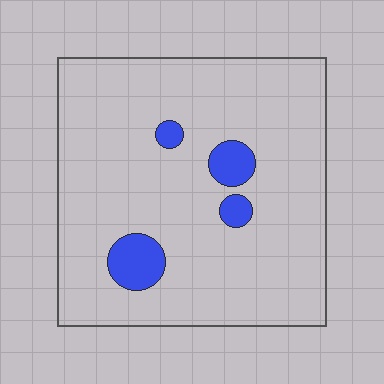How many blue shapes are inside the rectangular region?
4.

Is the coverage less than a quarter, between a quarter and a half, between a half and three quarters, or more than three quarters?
Less than a quarter.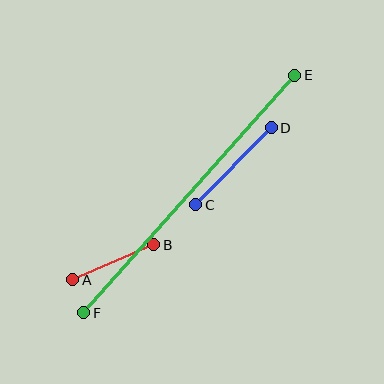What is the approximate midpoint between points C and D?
The midpoint is at approximately (234, 166) pixels.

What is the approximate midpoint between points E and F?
The midpoint is at approximately (189, 194) pixels.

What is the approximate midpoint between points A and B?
The midpoint is at approximately (113, 262) pixels.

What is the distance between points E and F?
The distance is approximately 318 pixels.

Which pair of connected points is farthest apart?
Points E and F are farthest apart.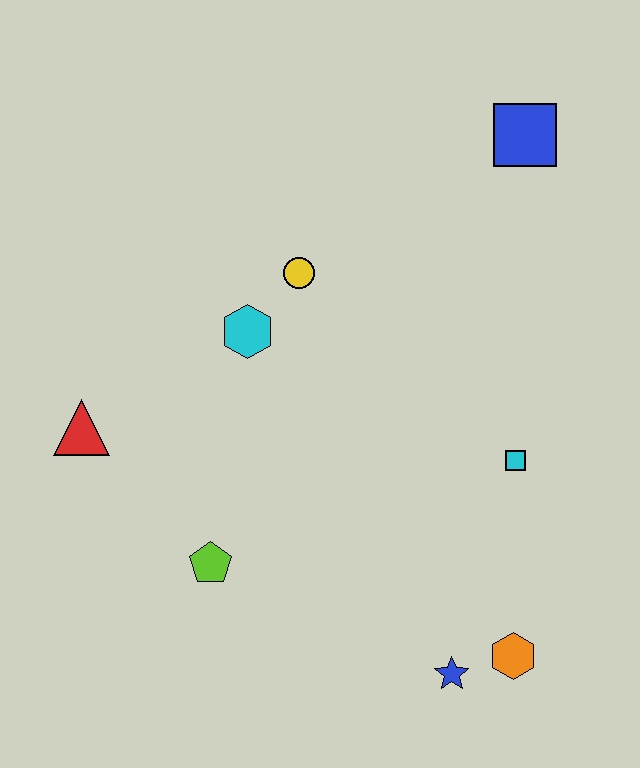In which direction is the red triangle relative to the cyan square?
The red triangle is to the left of the cyan square.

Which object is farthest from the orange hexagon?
The blue square is farthest from the orange hexagon.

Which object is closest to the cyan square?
The orange hexagon is closest to the cyan square.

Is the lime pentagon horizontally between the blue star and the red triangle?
Yes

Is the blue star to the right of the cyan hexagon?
Yes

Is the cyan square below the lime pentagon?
No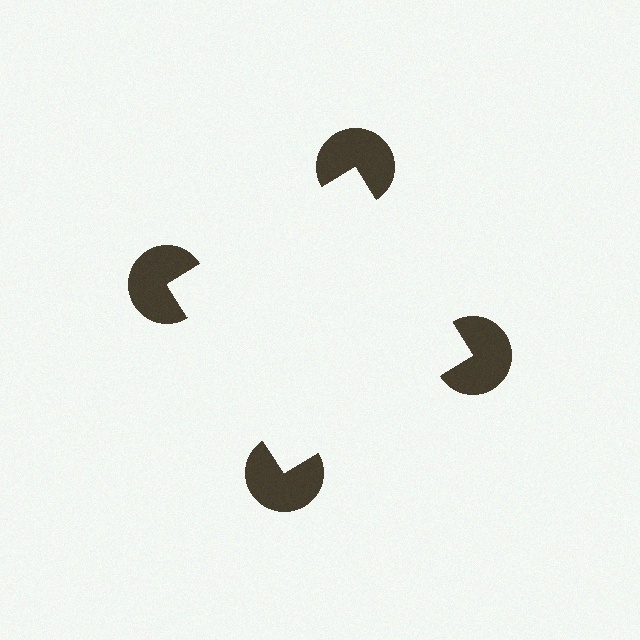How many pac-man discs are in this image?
There are 4 — one at each vertex of the illusory square.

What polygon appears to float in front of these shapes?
An illusory square — its edges are inferred from the aligned wedge cuts in the pac-man discs, not physically drawn.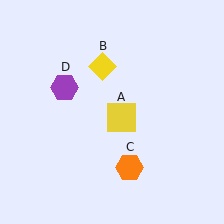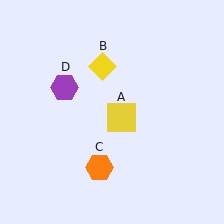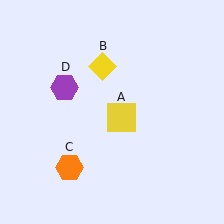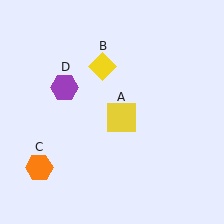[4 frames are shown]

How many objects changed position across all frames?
1 object changed position: orange hexagon (object C).